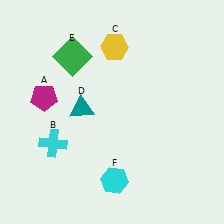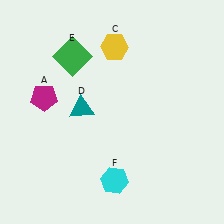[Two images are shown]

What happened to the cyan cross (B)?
The cyan cross (B) was removed in Image 2. It was in the bottom-left area of Image 1.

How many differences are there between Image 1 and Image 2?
There is 1 difference between the two images.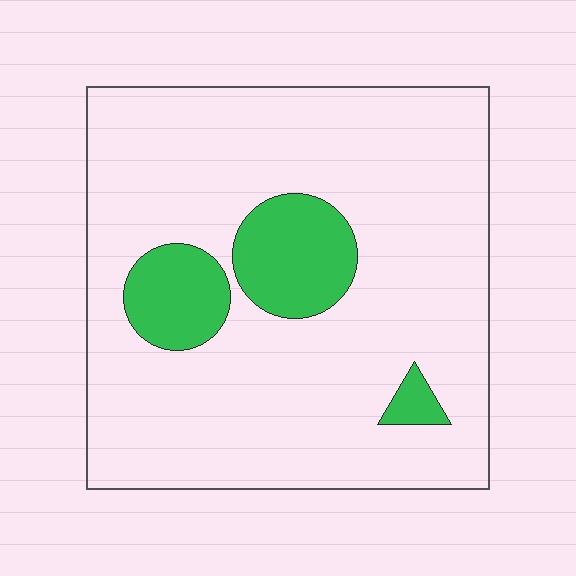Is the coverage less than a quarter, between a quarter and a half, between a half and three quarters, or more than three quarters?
Less than a quarter.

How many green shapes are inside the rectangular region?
3.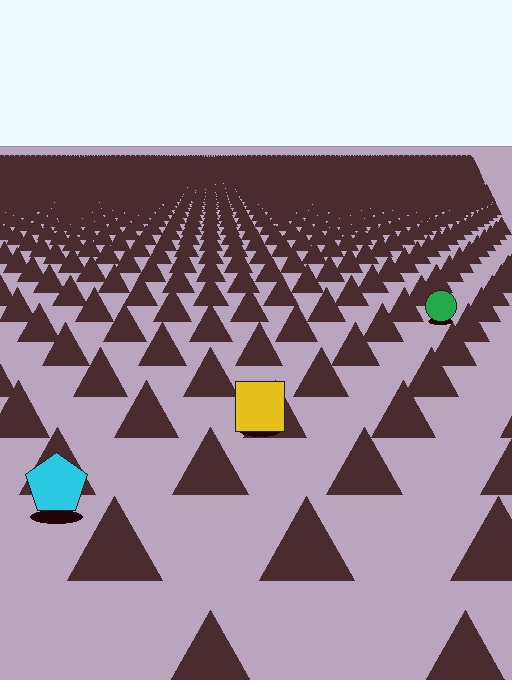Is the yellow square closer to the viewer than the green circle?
Yes. The yellow square is closer — you can tell from the texture gradient: the ground texture is coarser near it.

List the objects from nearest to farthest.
From nearest to farthest: the cyan pentagon, the yellow square, the green circle.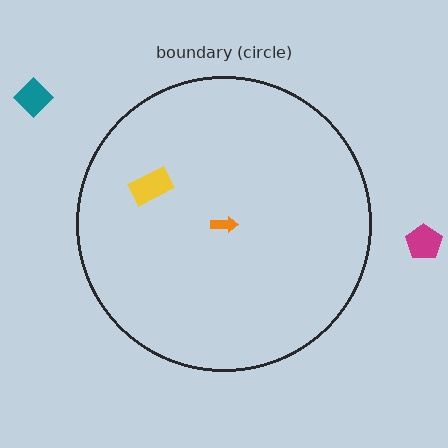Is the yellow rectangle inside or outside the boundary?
Inside.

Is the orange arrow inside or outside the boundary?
Inside.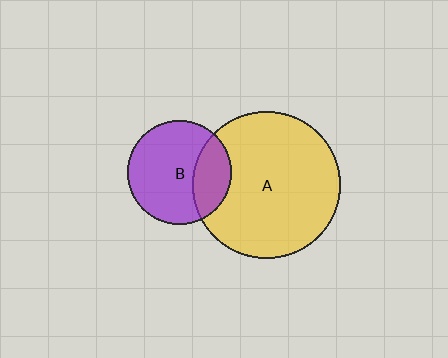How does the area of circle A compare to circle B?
Approximately 2.0 times.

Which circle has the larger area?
Circle A (yellow).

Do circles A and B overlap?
Yes.